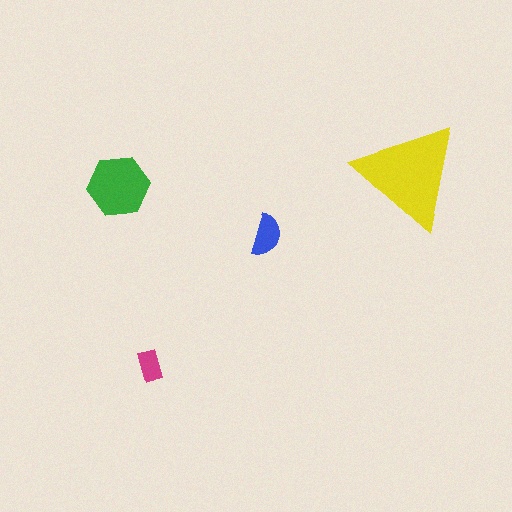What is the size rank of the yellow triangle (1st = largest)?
1st.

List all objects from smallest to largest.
The magenta rectangle, the blue semicircle, the green hexagon, the yellow triangle.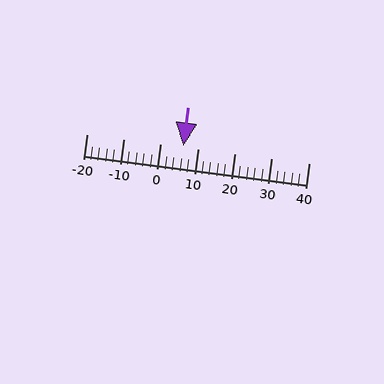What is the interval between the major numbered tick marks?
The major tick marks are spaced 10 units apart.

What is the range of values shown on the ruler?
The ruler shows values from -20 to 40.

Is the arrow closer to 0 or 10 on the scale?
The arrow is closer to 10.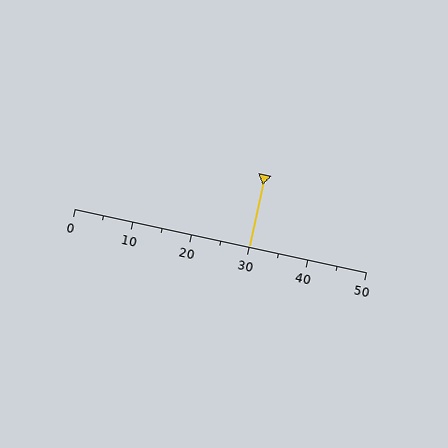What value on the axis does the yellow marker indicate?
The marker indicates approximately 30.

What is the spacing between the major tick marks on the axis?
The major ticks are spaced 10 apart.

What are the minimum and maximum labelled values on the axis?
The axis runs from 0 to 50.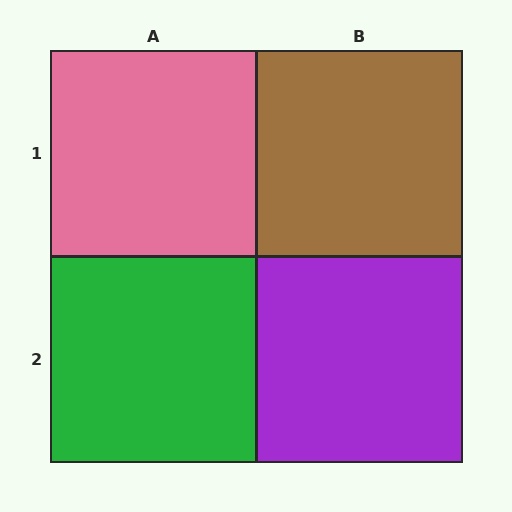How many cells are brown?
1 cell is brown.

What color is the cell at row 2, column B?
Purple.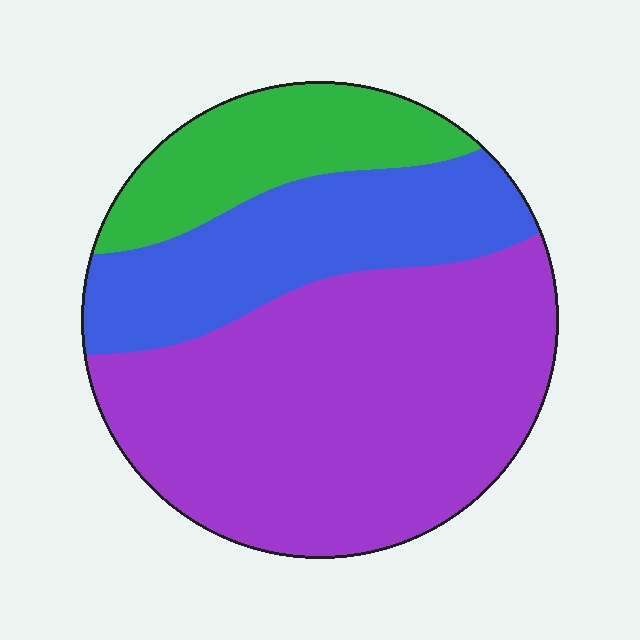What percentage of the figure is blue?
Blue covers roughly 25% of the figure.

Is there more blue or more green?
Blue.